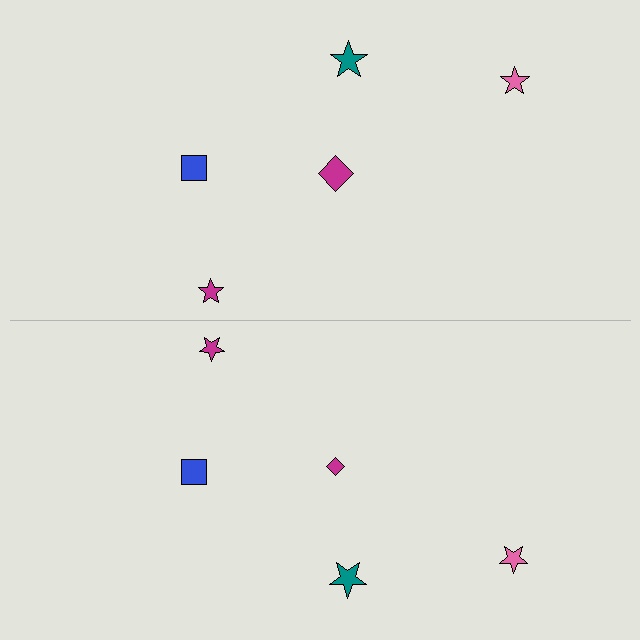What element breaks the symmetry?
The magenta diamond on the bottom side has a different size than its mirror counterpart.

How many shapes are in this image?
There are 10 shapes in this image.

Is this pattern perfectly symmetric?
No, the pattern is not perfectly symmetric. The magenta diamond on the bottom side has a different size than its mirror counterpart.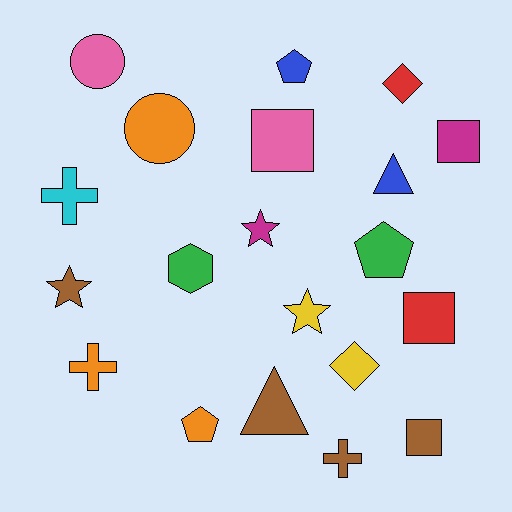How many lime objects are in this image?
There are no lime objects.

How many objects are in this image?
There are 20 objects.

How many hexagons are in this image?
There is 1 hexagon.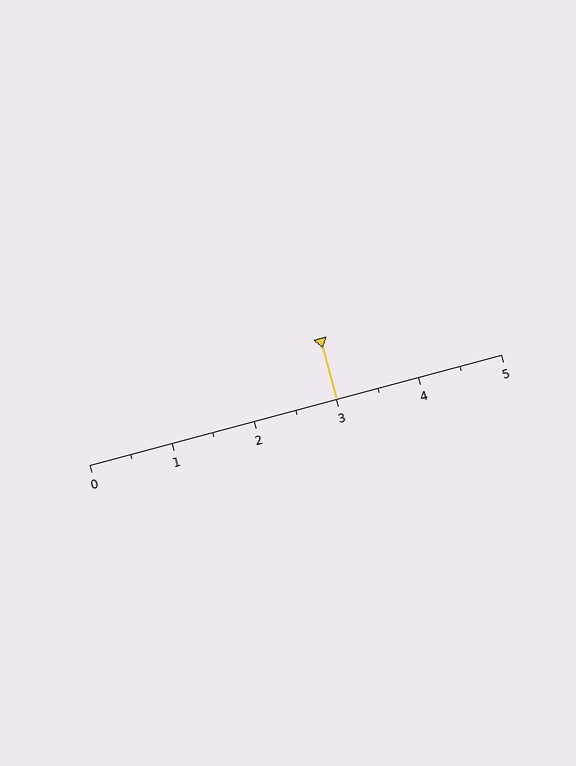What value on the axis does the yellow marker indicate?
The marker indicates approximately 3.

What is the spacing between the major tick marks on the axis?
The major ticks are spaced 1 apart.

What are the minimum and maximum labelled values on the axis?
The axis runs from 0 to 5.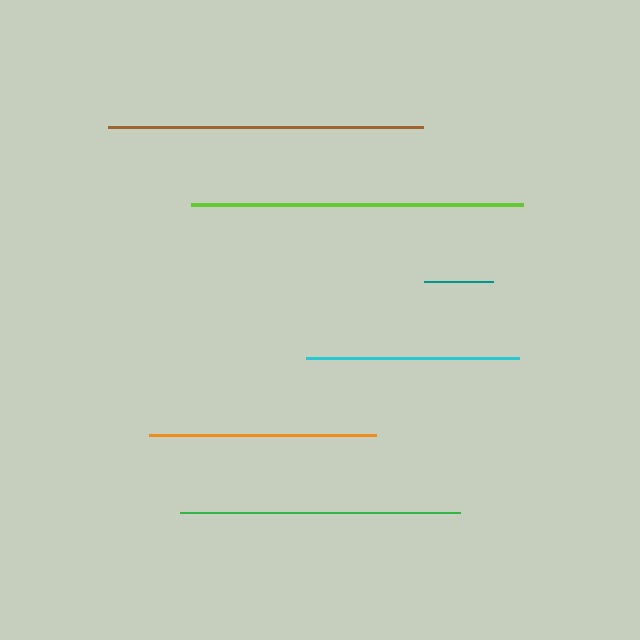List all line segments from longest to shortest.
From longest to shortest: lime, brown, green, orange, cyan, teal.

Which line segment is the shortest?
The teal line is the shortest at approximately 69 pixels.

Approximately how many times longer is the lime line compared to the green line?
The lime line is approximately 1.2 times the length of the green line.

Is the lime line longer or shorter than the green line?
The lime line is longer than the green line.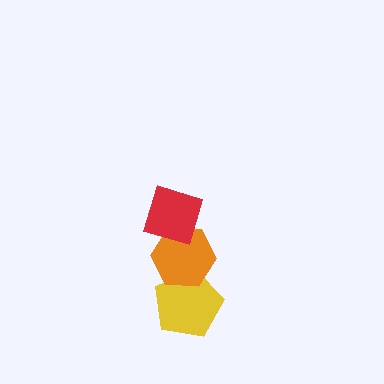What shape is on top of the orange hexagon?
The red diamond is on top of the orange hexagon.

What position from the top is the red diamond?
The red diamond is 1st from the top.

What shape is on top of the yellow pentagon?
The orange hexagon is on top of the yellow pentagon.